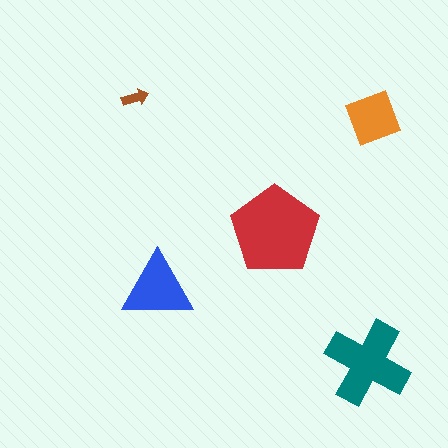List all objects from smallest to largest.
The brown arrow, the orange square, the blue triangle, the teal cross, the red pentagon.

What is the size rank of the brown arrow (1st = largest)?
5th.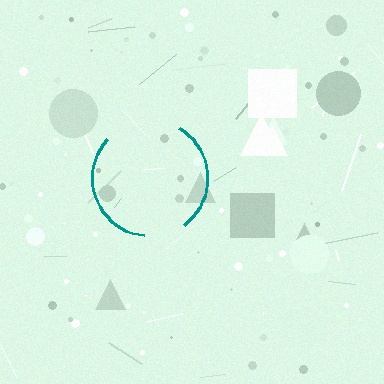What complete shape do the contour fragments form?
The contour fragments form a circle.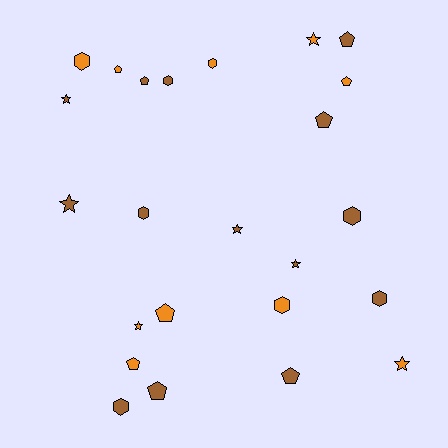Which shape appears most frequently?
Pentagon, with 9 objects.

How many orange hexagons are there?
There are 3 orange hexagons.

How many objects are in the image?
There are 24 objects.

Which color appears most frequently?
Brown, with 14 objects.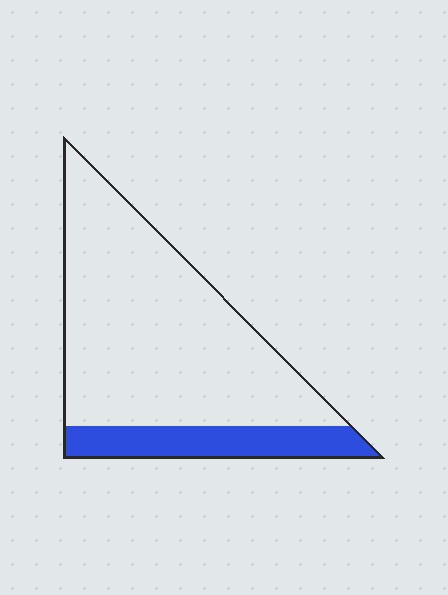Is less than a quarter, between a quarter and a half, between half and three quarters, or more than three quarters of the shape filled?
Less than a quarter.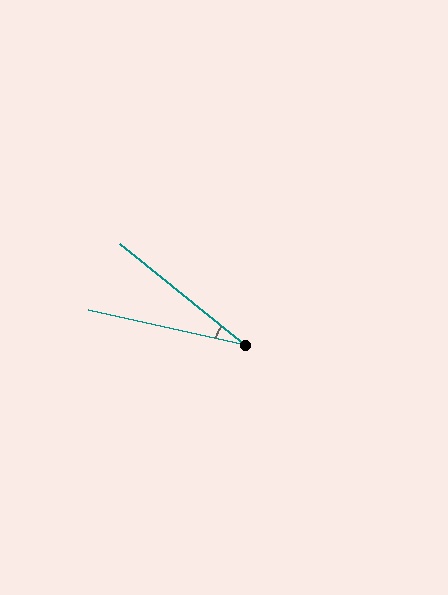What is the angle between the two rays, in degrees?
Approximately 26 degrees.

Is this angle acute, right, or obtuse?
It is acute.